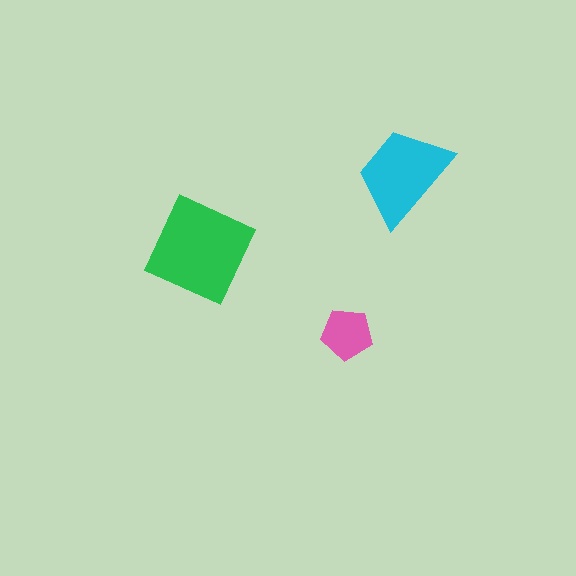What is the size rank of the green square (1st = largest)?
1st.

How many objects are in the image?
There are 3 objects in the image.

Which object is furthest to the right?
The cyan trapezoid is rightmost.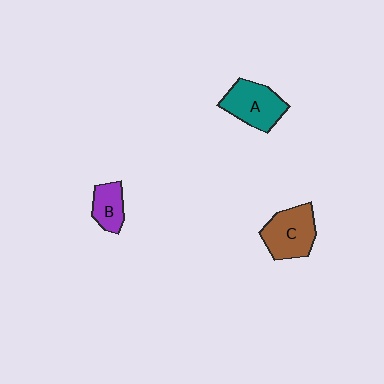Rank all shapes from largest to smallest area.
From largest to smallest: C (brown), A (teal), B (purple).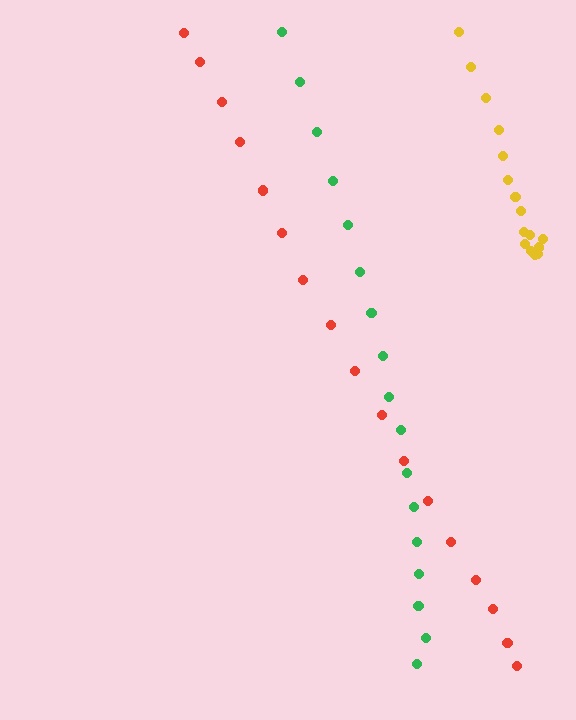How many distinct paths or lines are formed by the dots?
There are 3 distinct paths.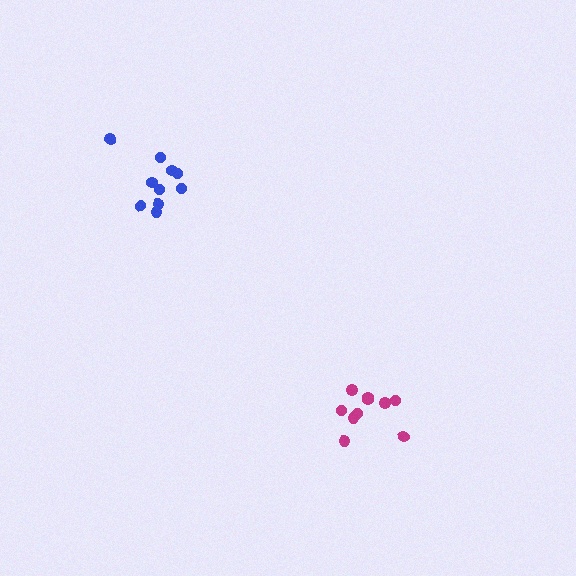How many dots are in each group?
Group 1: 10 dots, Group 2: 10 dots (20 total).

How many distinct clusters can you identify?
There are 2 distinct clusters.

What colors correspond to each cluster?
The clusters are colored: magenta, blue.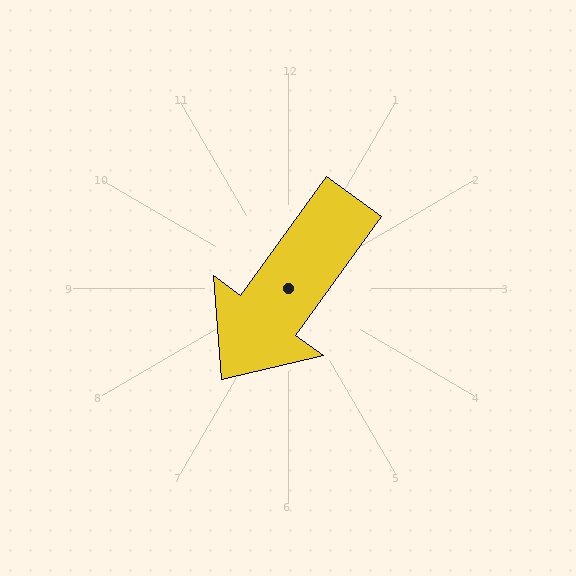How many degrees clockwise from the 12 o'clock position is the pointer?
Approximately 216 degrees.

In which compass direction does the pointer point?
Southwest.